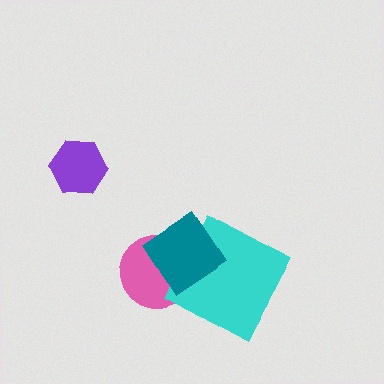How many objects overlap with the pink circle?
2 objects overlap with the pink circle.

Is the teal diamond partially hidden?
No, no other shape covers it.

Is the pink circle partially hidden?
Yes, it is partially covered by another shape.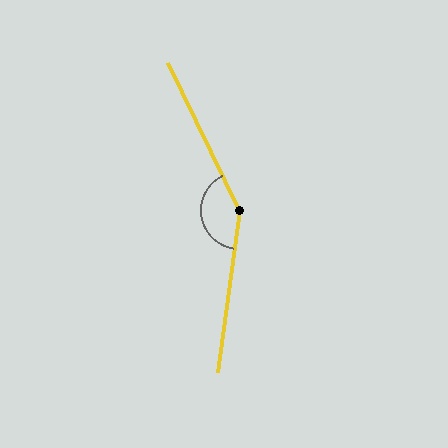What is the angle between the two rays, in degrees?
Approximately 146 degrees.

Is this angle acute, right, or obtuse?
It is obtuse.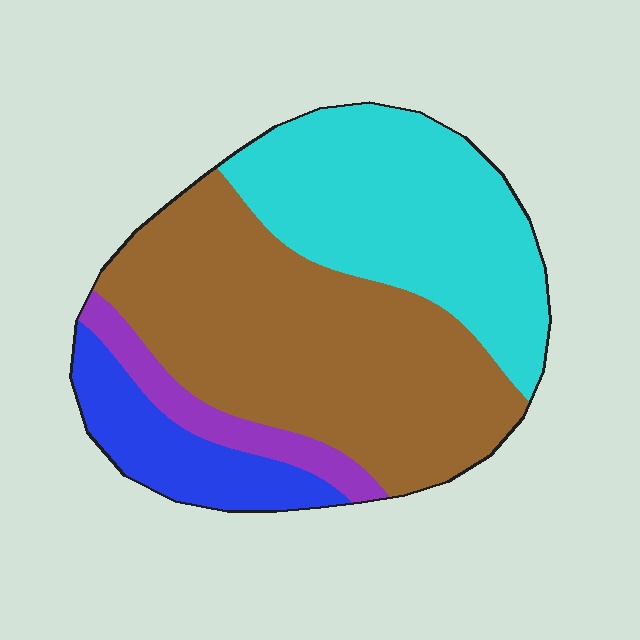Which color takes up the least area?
Purple, at roughly 10%.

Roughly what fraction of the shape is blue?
Blue covers around 10% of the shape.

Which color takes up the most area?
Brown, at roughly 45%.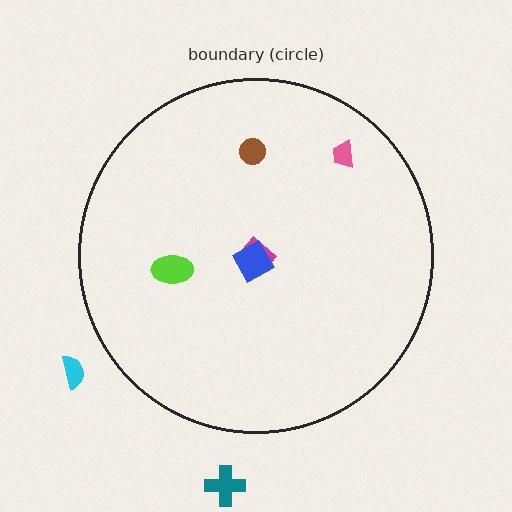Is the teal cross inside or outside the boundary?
Outside.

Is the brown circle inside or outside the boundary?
Inside.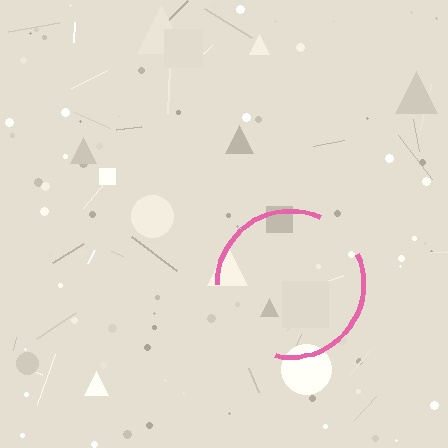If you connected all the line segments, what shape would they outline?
They would outline a circle.